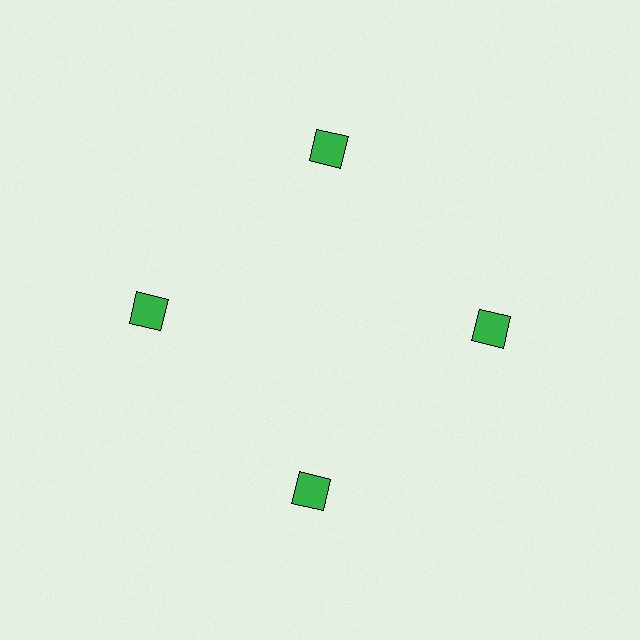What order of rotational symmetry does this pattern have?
This pattern has 4-fold rotational symmetry.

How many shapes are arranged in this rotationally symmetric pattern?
There are 4 shapes, arranged in 4 groups of 1.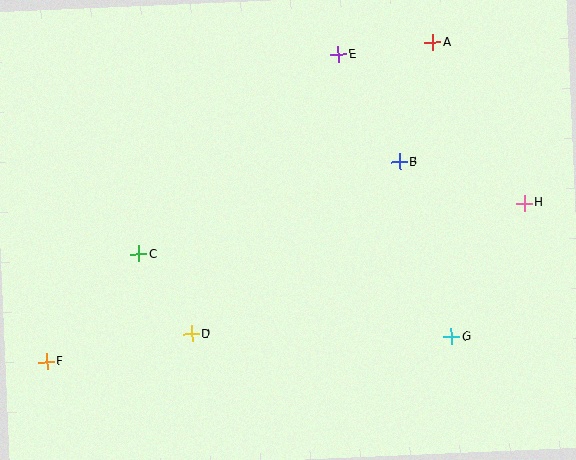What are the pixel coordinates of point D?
Point D is at (192, 334).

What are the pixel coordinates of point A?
Point A is at (433, 43).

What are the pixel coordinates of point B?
Point B is at (399, 162).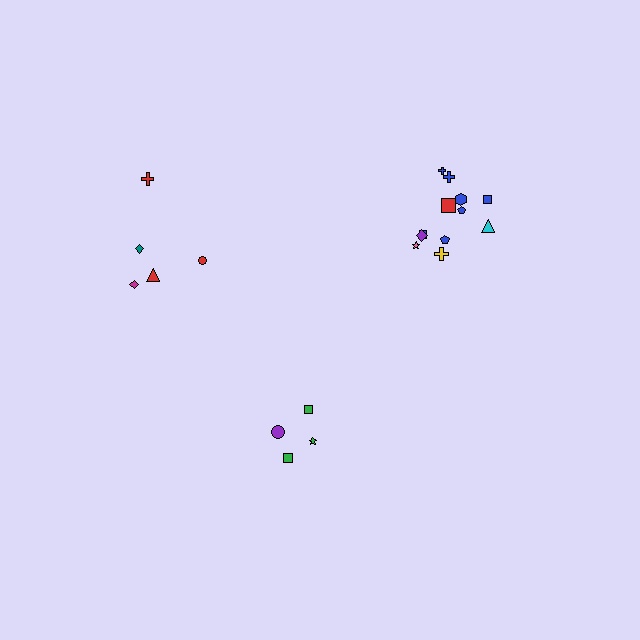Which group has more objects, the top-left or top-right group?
The top-right group.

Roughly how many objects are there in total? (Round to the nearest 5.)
Roughly 20 objects in total.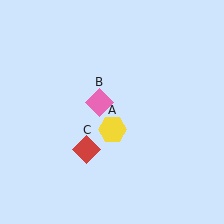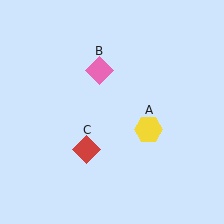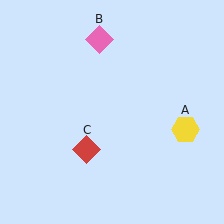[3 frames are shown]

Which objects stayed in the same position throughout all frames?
Red diamond (object C) remained stationary.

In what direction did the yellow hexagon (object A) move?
The yellow hexagon (object A) moved right.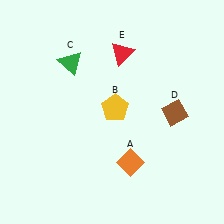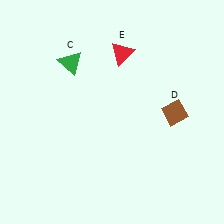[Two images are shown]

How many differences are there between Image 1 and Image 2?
There are 2 differences between the two images.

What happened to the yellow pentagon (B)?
The yellow pentagon (B) was removed in Image 2. It was in the top-right area of Image 1.